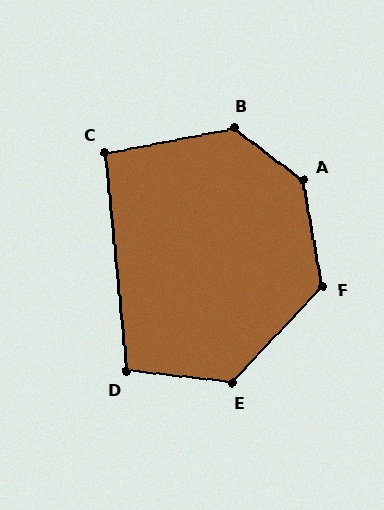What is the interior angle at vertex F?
Approximately 127 degrees (obtuse).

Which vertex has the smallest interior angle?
C, at approximately 96 degrees.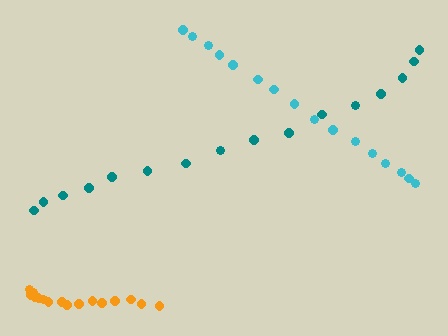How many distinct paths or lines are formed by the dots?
There are 3 distinct paths.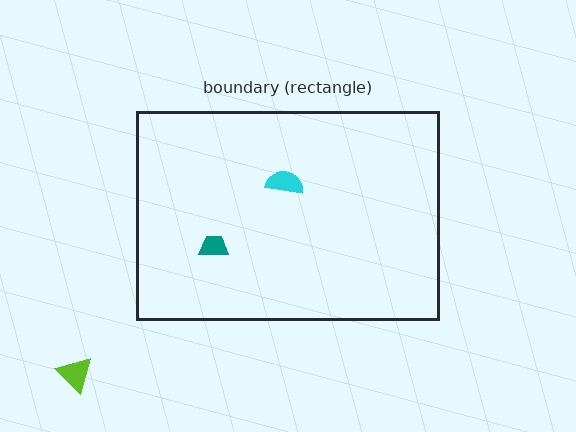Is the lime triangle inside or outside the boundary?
Outside.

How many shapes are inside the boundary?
2 inside, 1 outside.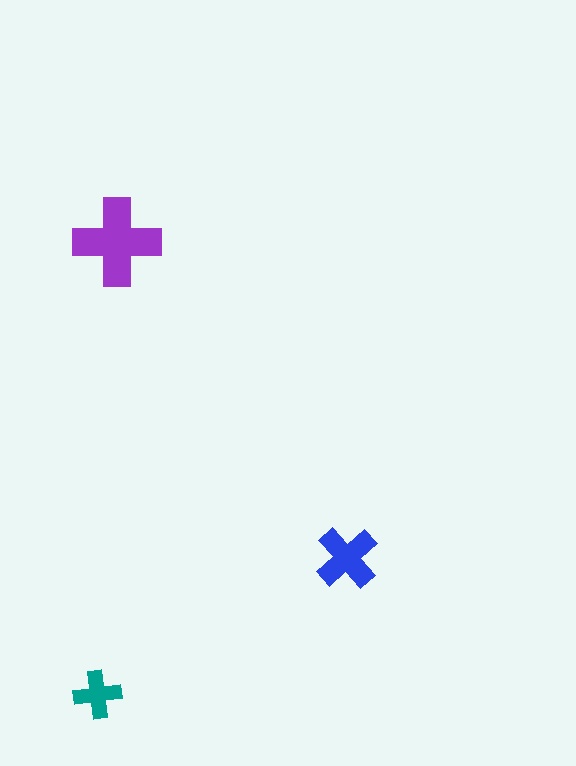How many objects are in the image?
There are 3 objects in the image.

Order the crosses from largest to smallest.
the purple one, the blue one, the teal one.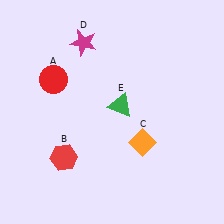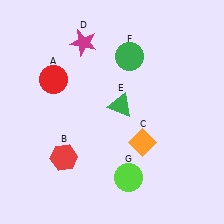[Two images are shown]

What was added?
A green circle (F), a lime circle (G) were added in Image 2.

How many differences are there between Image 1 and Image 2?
There are 2 differences between the two images.